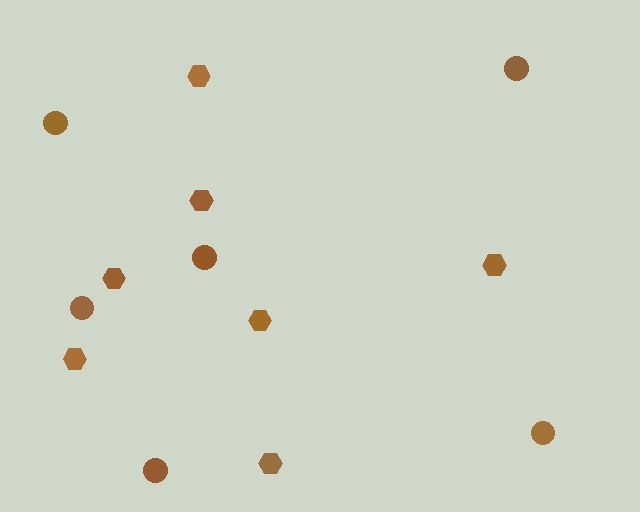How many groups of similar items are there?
There are 2 groups: one group of circles (6) and one group of hexagons (7).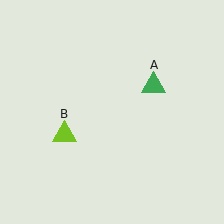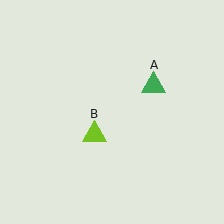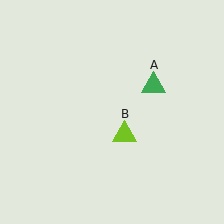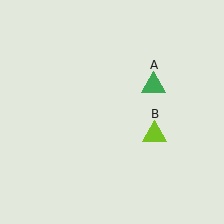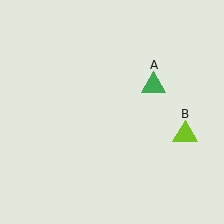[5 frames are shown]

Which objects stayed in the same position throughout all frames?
Green triangle (object A) remained stationary.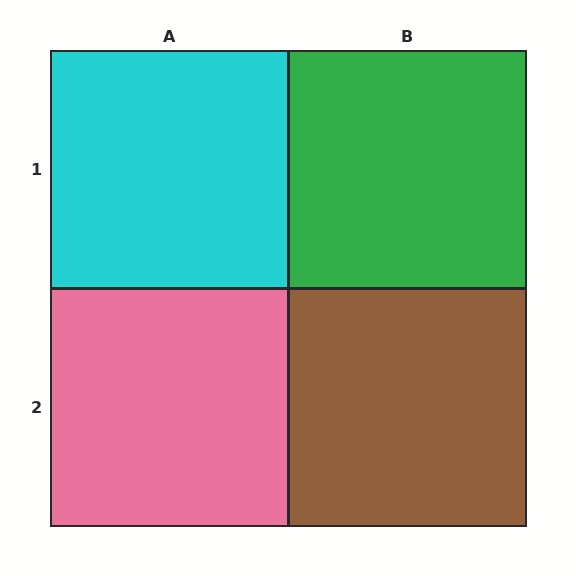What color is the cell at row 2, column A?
Pink.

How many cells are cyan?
1 cell is cyan.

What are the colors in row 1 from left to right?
Cyan, green.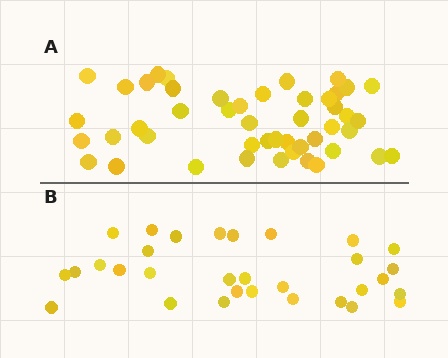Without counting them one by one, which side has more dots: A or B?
Region A (the top region) has more dots.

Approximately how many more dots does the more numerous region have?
Region A has approximately 15 more dots than region B.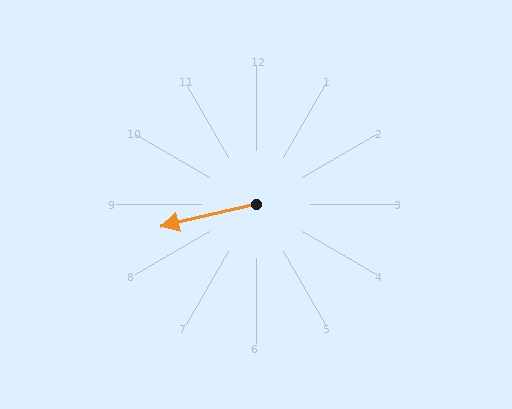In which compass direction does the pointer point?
West.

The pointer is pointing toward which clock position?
Roughly 9 o'clock.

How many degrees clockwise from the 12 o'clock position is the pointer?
Approximately 257 degrees.